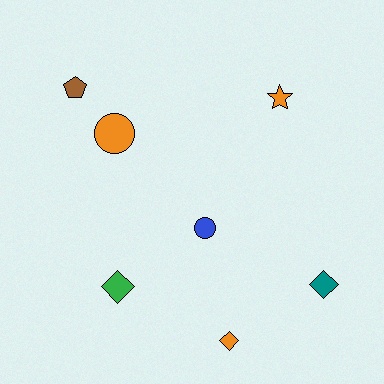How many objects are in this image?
There are 7 objects.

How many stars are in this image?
There is 1 star.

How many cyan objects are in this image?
There are no cyan objects.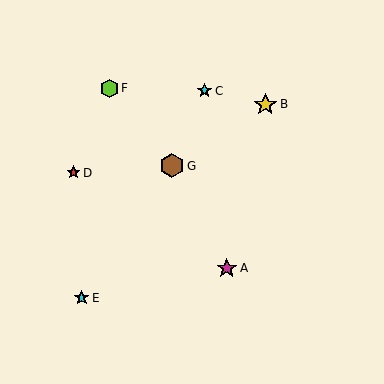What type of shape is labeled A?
Shape A is a magenta star.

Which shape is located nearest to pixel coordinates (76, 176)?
The red star (labeled D) at (74, 173) is nearest to that location.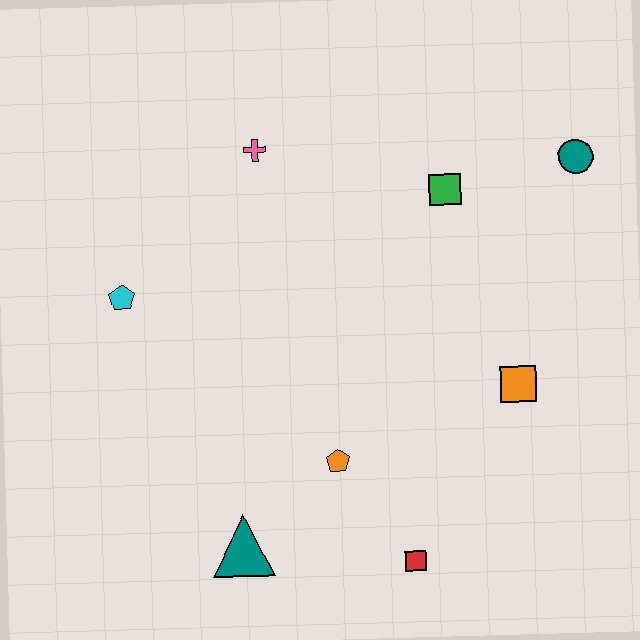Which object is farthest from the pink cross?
The red square is farthest from the pink cross.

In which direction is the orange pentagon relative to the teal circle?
The orange pentagon is below the teal circle.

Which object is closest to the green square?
The teal circle is closest to the green square.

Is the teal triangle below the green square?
Yes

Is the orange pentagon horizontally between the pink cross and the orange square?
Yes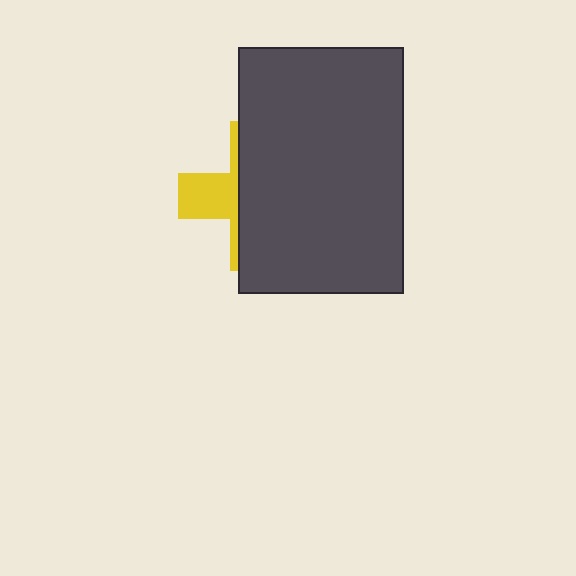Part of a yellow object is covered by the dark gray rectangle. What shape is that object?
It is a cross.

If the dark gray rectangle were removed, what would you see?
You would see the complete yellow cross.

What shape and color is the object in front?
The object in front is a dark gray rectangle.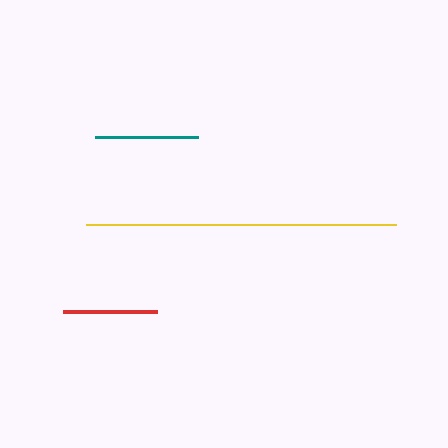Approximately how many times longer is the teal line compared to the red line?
The teal line is approximately 1.1 times the length of the red line.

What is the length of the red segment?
The red segment is approximately 93 pixels long.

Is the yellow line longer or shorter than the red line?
The yellow line is longer than the red line.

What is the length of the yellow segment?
The yellow segment is approximately 310 pixels long.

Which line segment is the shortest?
The red line is the shortest at approximately 93 pixels.